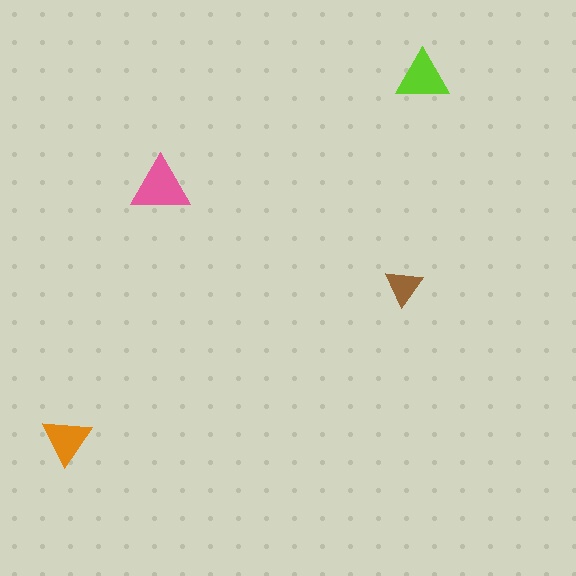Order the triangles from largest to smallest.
the pink one, the lime one, the orange one, the brown one.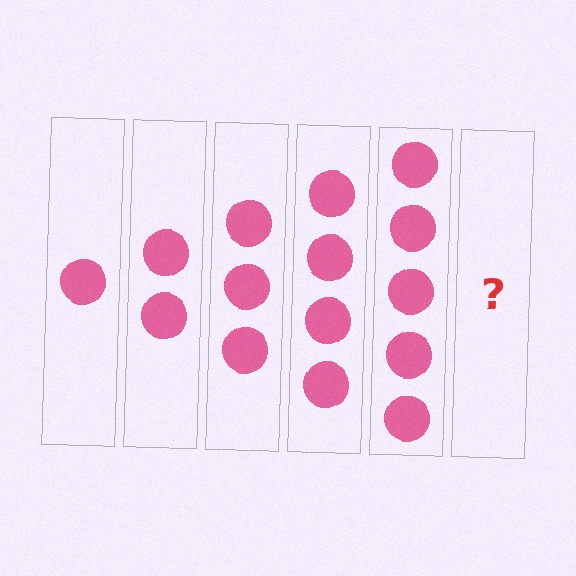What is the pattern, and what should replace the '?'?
The pattern is that each step adds one more circle. The '?' should be 6 circles.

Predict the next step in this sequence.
The next step is 6 circles.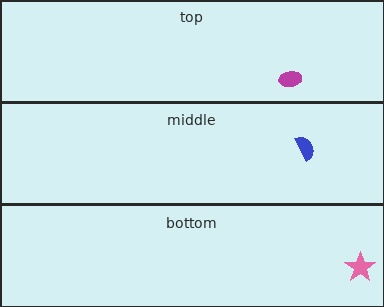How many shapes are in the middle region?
1.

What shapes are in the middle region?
The blue semicircle.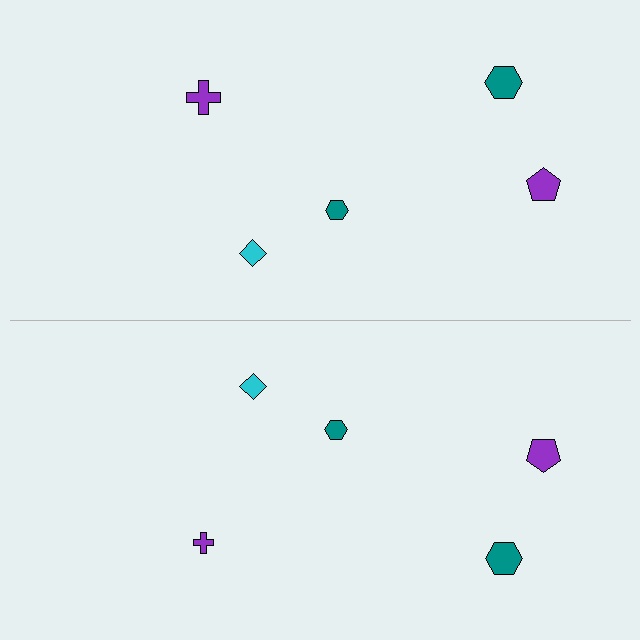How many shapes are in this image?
There are 10 shapes in this image.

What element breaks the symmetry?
The purple cross on the bottom side has a different size than its mirror counterpart.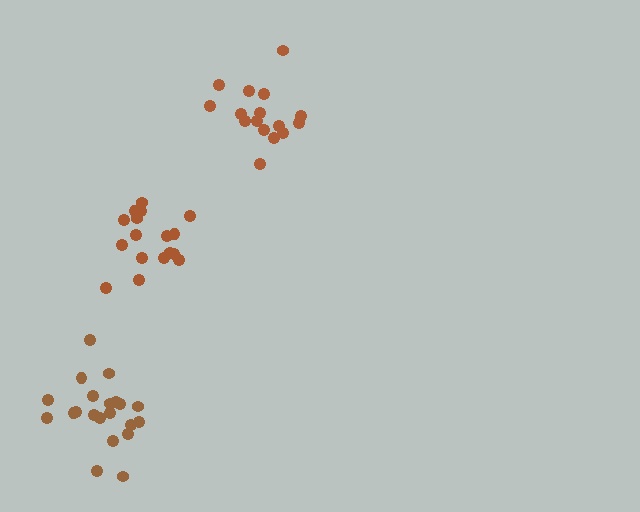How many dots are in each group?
Group 1: 17 dots, Group 2: 16 dots, Group 3: 21 dots (54 total).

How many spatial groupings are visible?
There are 3 spatial groupings.